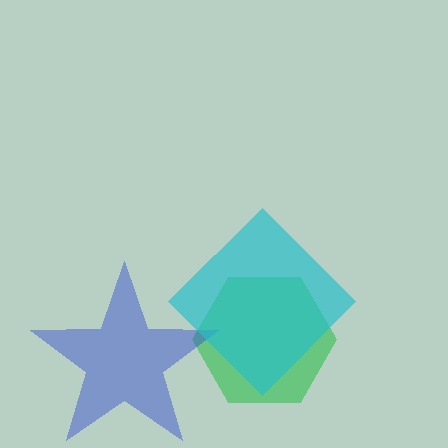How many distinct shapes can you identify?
There are 3 distinct shapes: a green hexagon, a blue star, a cyan diamond.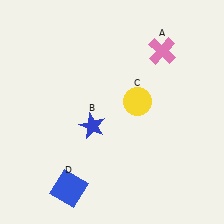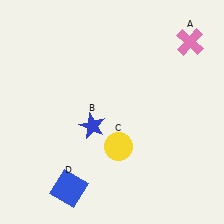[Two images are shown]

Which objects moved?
The objects that moved are: the pink cross (A), the yellow circle (C).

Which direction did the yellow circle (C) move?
The yellow circle (C) moved down.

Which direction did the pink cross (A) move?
The pink cross (A) moved right.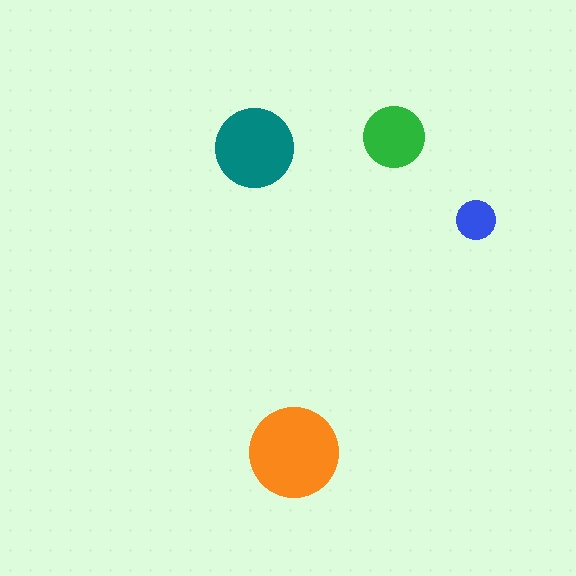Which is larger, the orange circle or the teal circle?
The orange one.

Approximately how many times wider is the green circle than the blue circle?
About 1.5 times wider.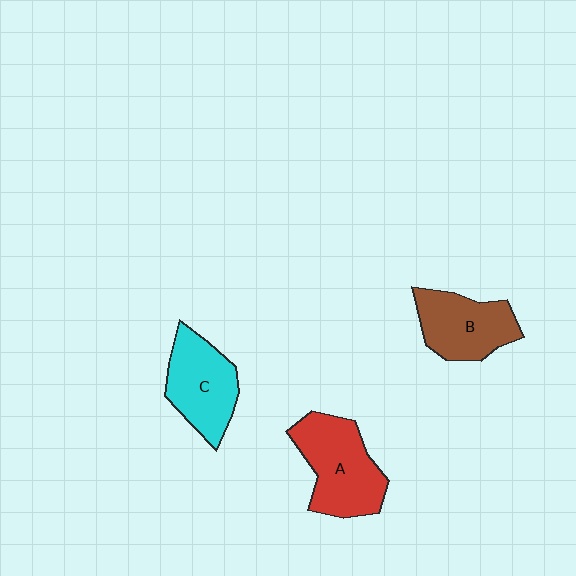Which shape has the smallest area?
Shape B (brown).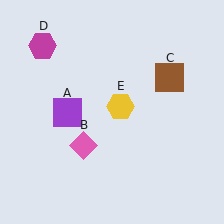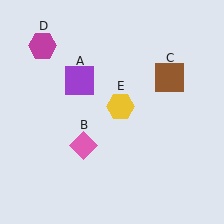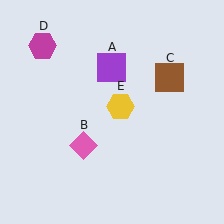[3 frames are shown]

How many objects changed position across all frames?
1 object changed position: purple square (object A).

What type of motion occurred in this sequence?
The purple square (object A) rotated clockwise around the center of the scene.